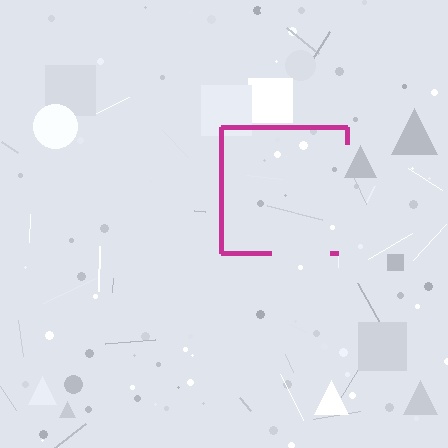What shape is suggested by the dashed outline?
The dashed outline suggests a square.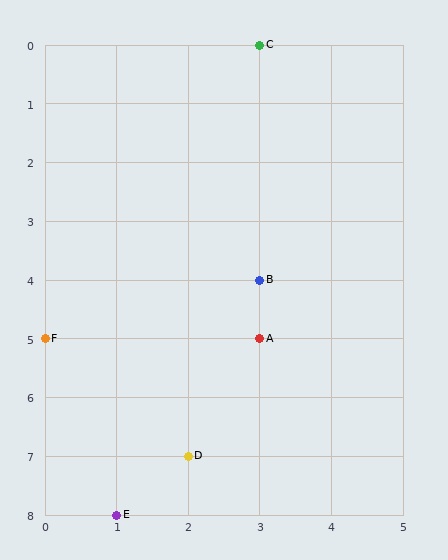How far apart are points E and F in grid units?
Points E and F are 1 column and 3 rows apart (about 3.2 grid units diagonally).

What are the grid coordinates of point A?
Point A is at grid coordinates (3, 5).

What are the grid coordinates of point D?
Point D is at grid coordinates (2, 7).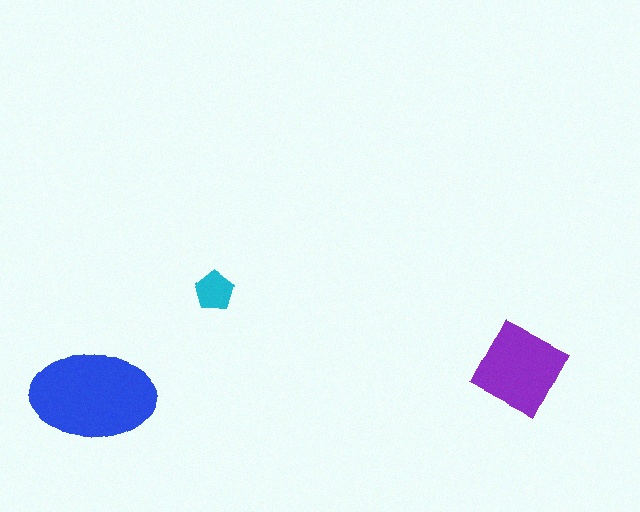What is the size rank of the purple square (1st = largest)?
2nd.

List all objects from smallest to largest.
The cyan pentagon, the purple square, the blue ellipse.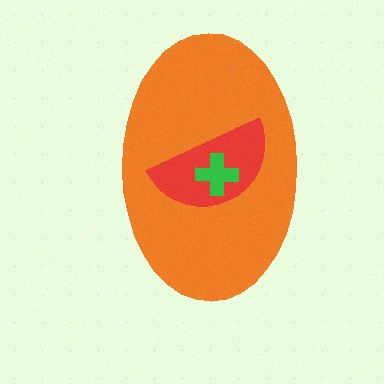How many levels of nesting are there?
3.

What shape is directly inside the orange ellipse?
The red semicircle.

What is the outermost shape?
The orange ellipse.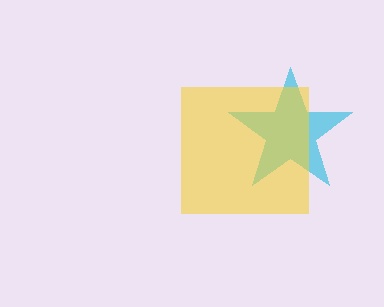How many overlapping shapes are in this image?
There are 2 overlapping shapes in the image.